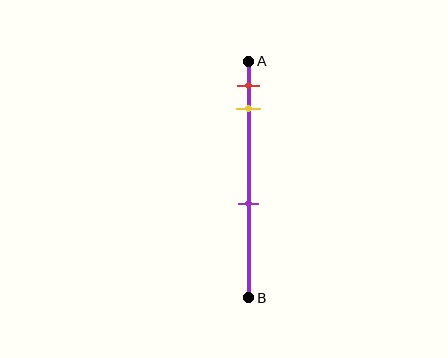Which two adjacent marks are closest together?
The red and yellow marks are the closest adjacent pair.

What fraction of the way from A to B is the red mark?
The red mark is approximately 10% (0.1) of the way from A to B.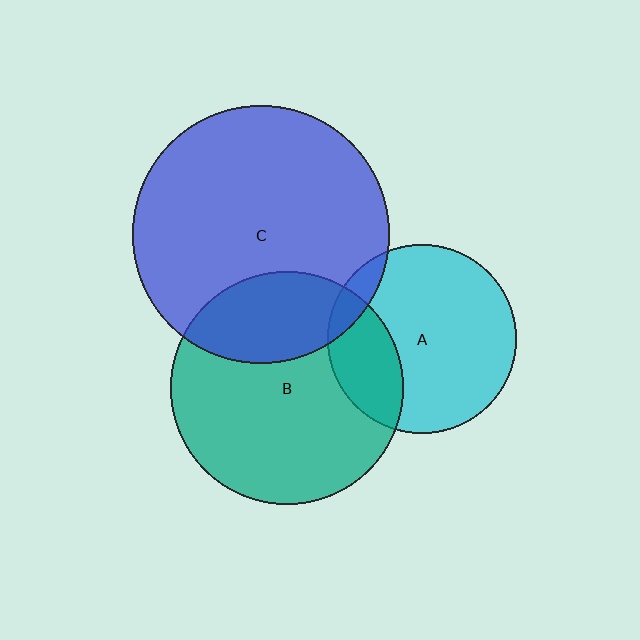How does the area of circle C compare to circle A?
Approximately 1.9 times.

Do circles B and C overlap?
Yes.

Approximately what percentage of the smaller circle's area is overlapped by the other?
Approximately 30%.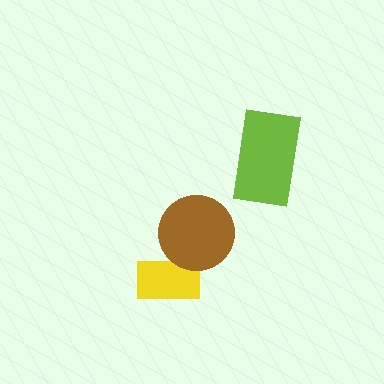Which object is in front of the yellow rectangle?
The brown circle is in front of the yellow rectangle.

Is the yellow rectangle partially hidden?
Yes, it is partially covered by another shape.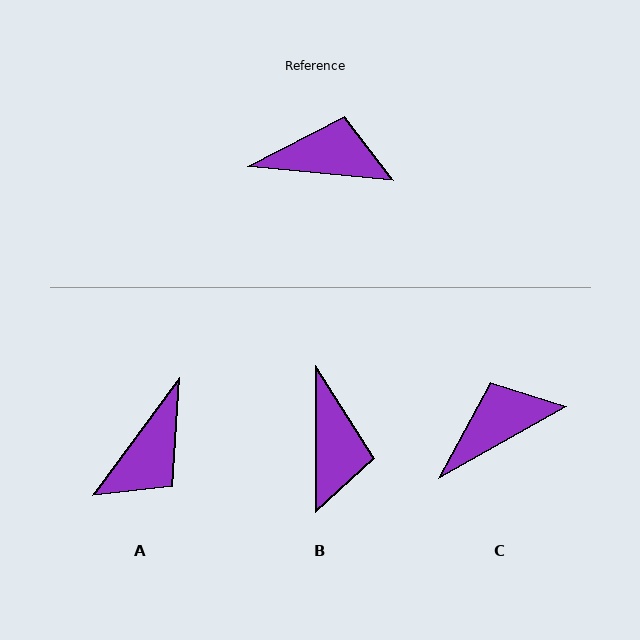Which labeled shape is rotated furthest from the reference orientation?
A, about 121 degrees away.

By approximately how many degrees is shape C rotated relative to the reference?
Approximately 35 degrees counter-clockwise.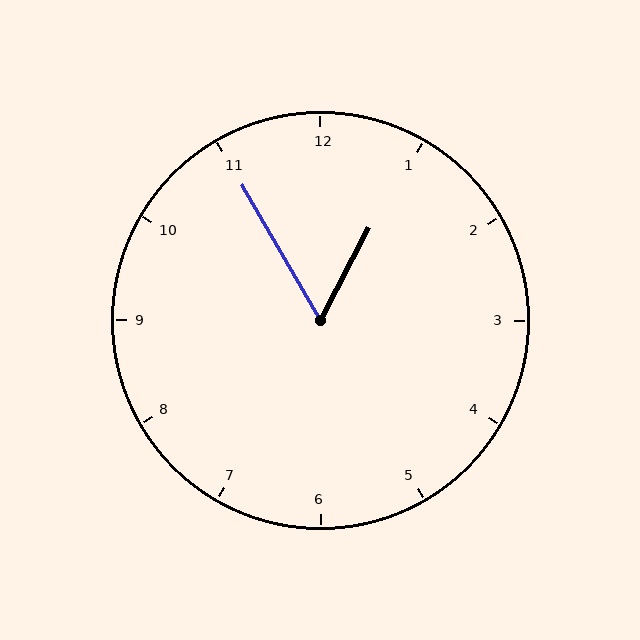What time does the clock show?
12:55.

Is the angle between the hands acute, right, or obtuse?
It is acute.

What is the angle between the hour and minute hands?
Approximately 58 degrees.